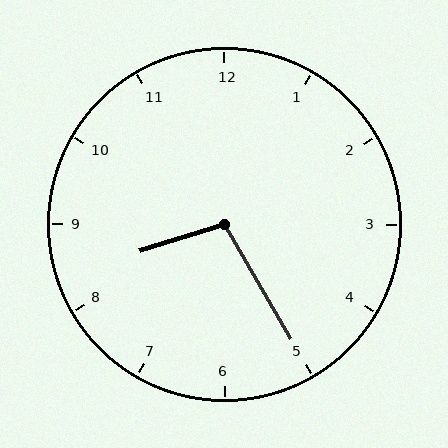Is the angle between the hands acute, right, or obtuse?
It is obtuse.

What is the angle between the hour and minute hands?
Approximately 102 degrees.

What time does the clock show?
8:25.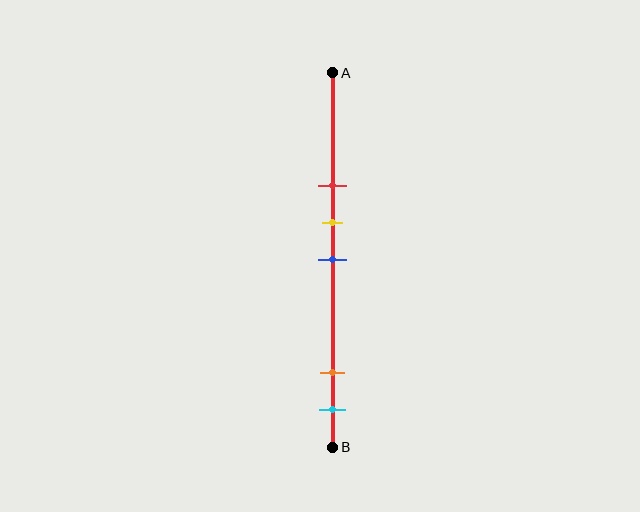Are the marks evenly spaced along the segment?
No, the marks are not evenly spaced.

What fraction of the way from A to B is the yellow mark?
The yellow mark is approximately 40% (0.4) of the way from A to B.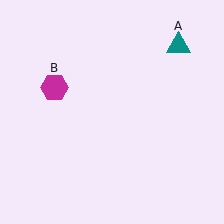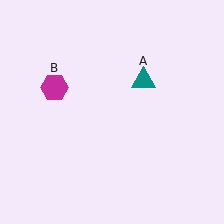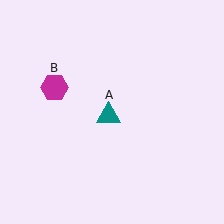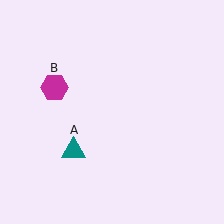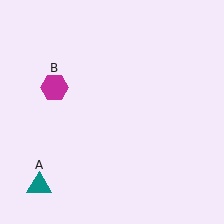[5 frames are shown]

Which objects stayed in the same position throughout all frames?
Magenta hexagon (object B) remained stationary.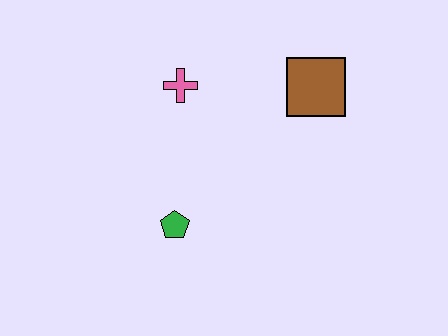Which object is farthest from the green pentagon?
The brown square is farthest from the green pentagon.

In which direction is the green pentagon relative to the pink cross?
The green pentagon is below the pink cross.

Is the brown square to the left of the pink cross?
No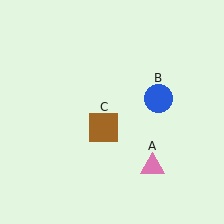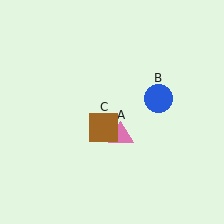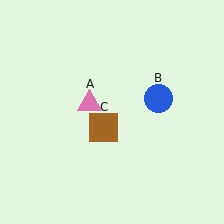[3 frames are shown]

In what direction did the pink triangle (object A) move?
The pink triangle (object A) moved up and to the left.